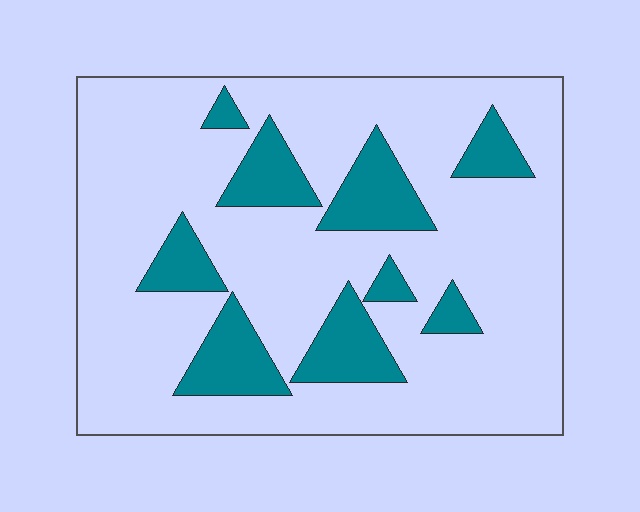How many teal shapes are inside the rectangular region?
9.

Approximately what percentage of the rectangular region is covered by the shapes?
Approximately 20%.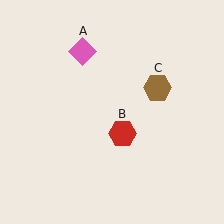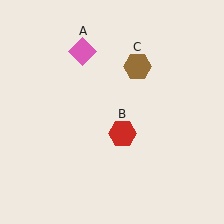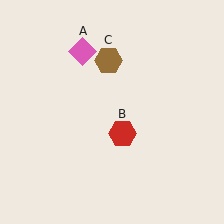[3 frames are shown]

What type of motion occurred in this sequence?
The brown hexagon (object C) rotated counterclockwise around the center of the scene.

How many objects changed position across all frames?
1 object changed position: brown hexagon (object C).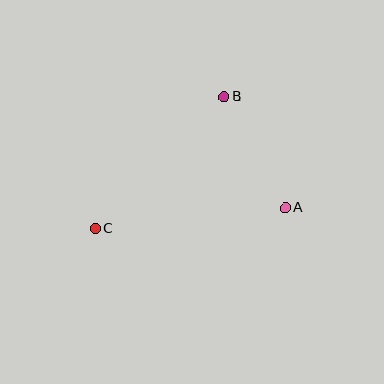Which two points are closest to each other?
Points A and B are closest to each other.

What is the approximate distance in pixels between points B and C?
The distance between B and C is approximately 185 pixels.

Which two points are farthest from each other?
Points A and C are farthest from each other.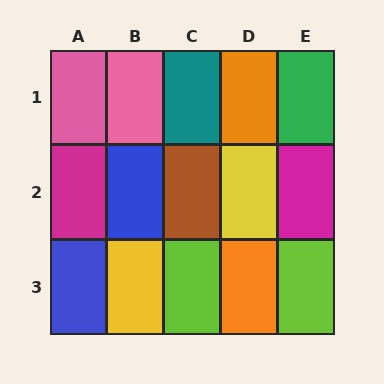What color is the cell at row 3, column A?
Blue.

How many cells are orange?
2 cells are orange.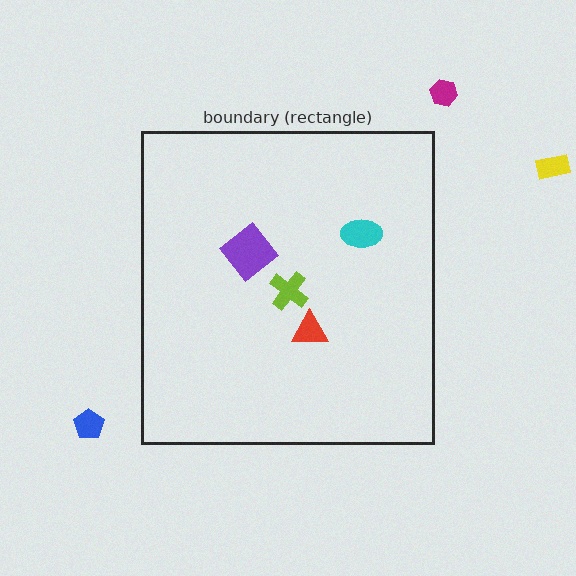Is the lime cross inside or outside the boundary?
Inside.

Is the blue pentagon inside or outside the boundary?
Outside.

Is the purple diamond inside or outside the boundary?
Inside.